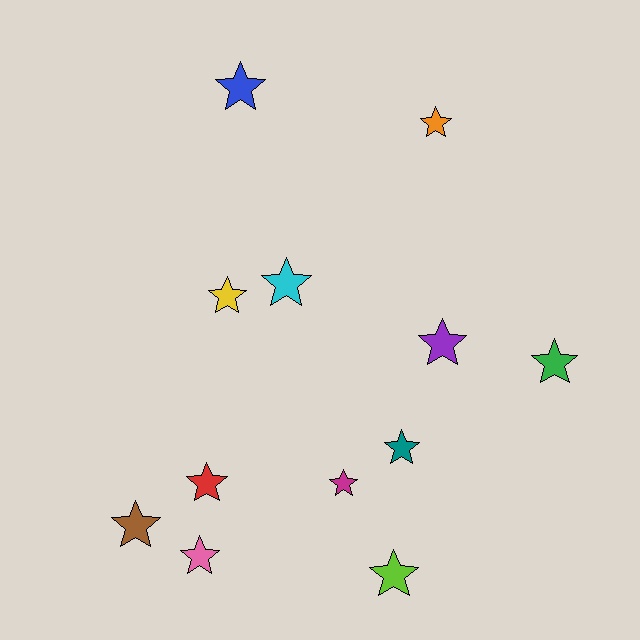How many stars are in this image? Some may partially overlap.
There are 12 stars.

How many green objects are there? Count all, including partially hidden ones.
There is 1 green object.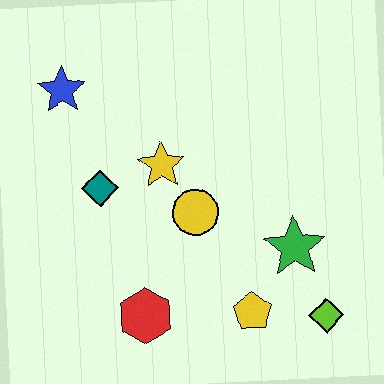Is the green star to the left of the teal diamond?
No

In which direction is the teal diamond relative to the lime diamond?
The teal diamond is to the left of the lime diamond.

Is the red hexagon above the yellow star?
No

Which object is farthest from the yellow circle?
The blue star is farthest from the yellow circle.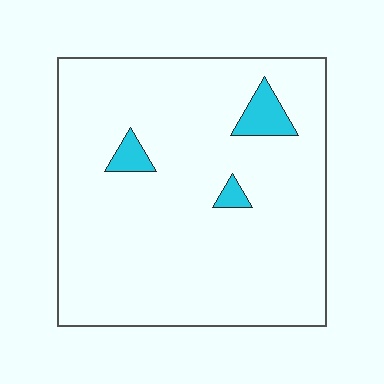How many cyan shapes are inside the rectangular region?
3.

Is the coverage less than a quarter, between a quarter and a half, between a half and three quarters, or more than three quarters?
Less than a quarter.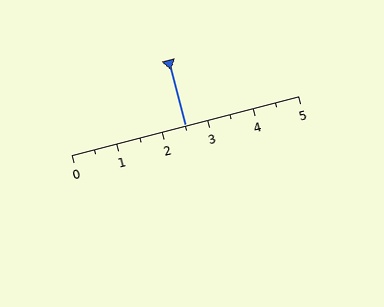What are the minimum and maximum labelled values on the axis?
The axis runs from 0 to 5.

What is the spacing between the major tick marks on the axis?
The major ticks are spaced 1 apart.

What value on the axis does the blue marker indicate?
The marker indicates approximately 2.5.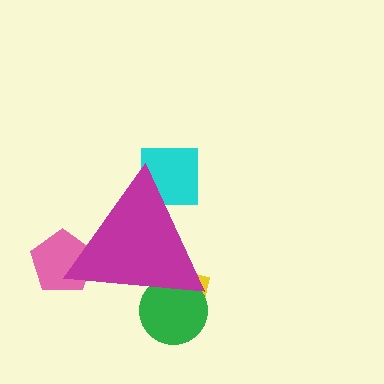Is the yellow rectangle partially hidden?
Yes, the yellow rectangle is partially hidden behind the magenta triangle.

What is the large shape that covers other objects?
A magenta triangle.